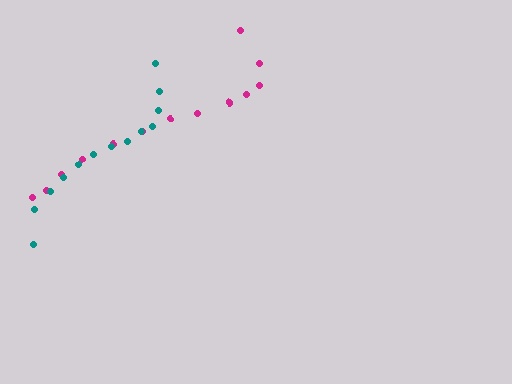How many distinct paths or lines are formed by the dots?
There are 2 distinct paths.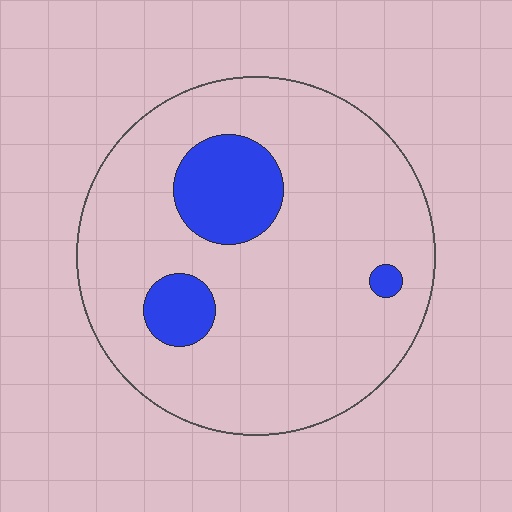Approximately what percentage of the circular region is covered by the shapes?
Approximately 15%.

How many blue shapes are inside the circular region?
3.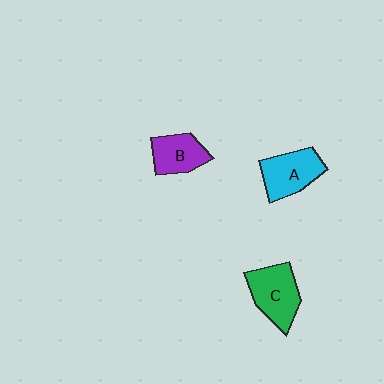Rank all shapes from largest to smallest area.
From largest to smallest: C (green), A (cyan), B (purple).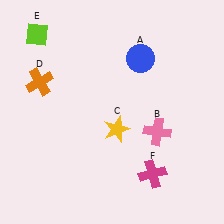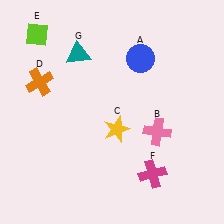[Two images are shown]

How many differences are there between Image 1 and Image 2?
There is 1 difference between the two images.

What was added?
A teal triangle (G) was added in Image 2.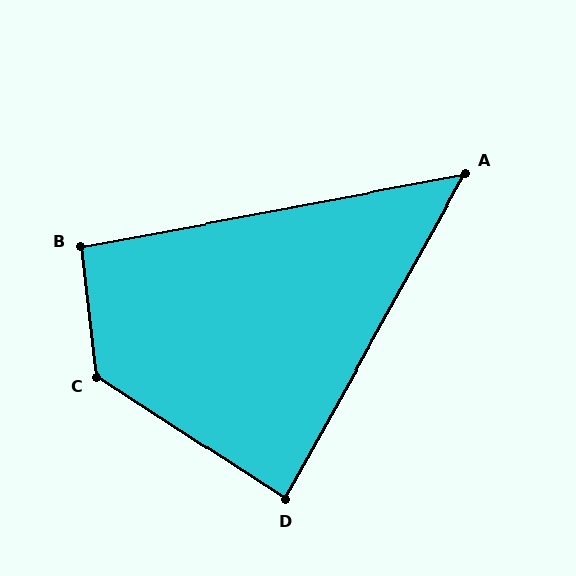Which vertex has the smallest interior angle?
A, at approximately 50 degrees.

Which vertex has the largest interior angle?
C, at approximately 130 degrees.